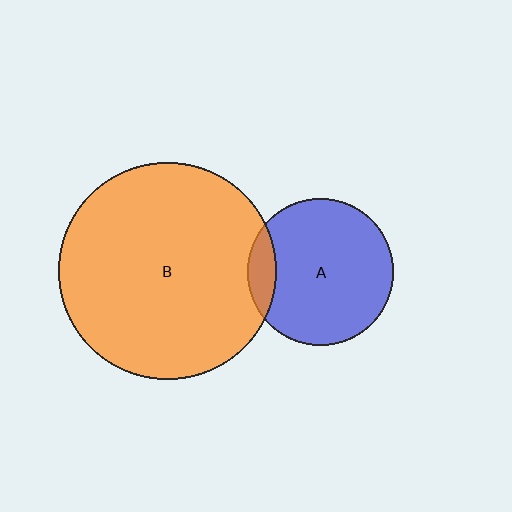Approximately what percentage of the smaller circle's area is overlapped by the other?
Approximately 10%.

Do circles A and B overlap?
Yes.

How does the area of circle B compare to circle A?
Approximately 2.2 times.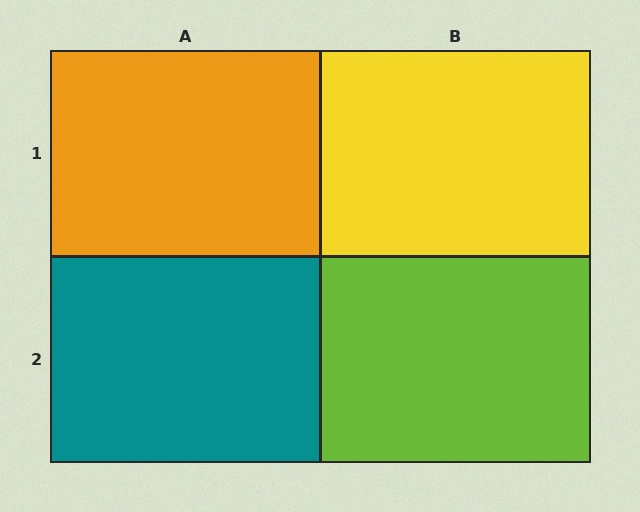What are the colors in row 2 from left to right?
Teal, lime.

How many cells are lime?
1 cell is lime.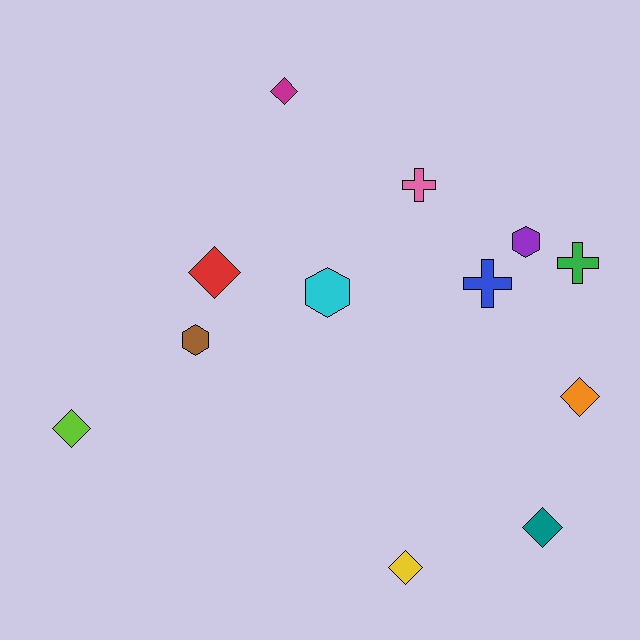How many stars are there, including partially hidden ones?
There are no stars.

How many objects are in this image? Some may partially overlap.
There are 12 objects.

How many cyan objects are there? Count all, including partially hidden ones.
There is 1 cyan object.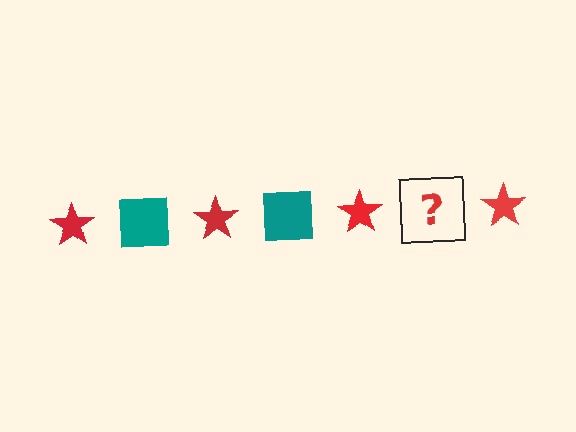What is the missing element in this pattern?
The missing element is a teal square.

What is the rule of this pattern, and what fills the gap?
The rule is that the pattern alternates between red star and teal square. The gap should be filled with a teal square.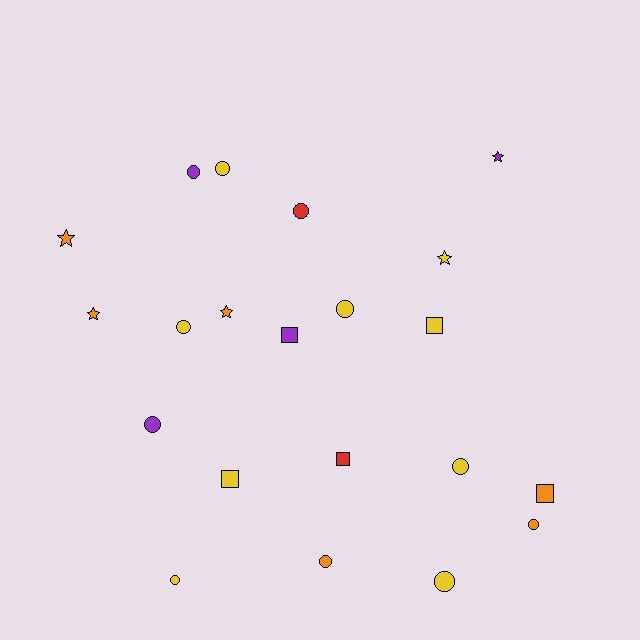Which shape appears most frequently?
Circle, with 11 objects.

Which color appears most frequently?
Yellow, with 9 objects.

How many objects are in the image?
There are 21 objects.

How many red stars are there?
There are no red stars.